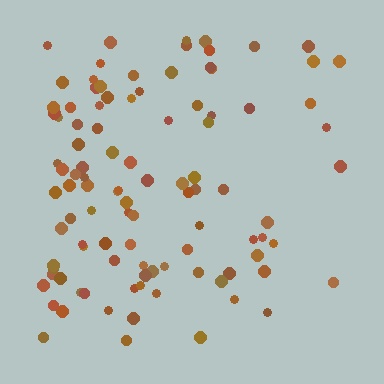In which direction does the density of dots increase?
From right to left, with the left side densest.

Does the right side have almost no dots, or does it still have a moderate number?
Still a moderate number, just noticeably fewer than the left.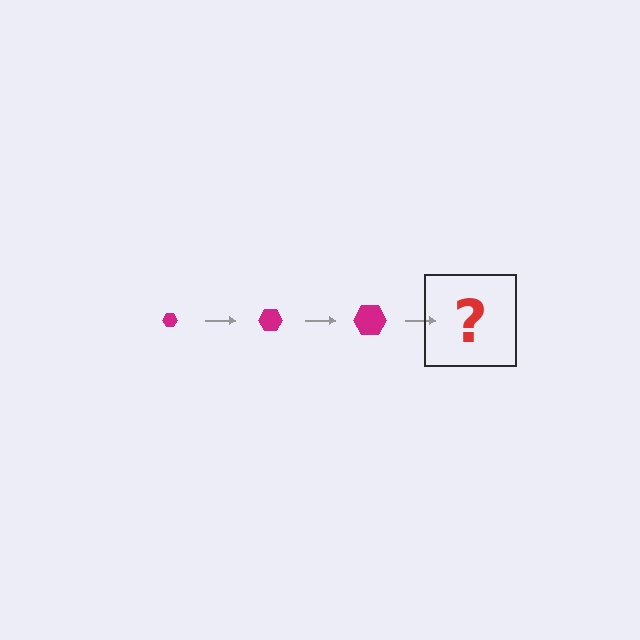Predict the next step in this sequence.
The next step is a magenta hexagon, larger than the previous one.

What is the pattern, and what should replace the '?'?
The pattern is that the hexagon gets progressively larger each step. The '?' should be a magenta hexagon, larger than the previous one.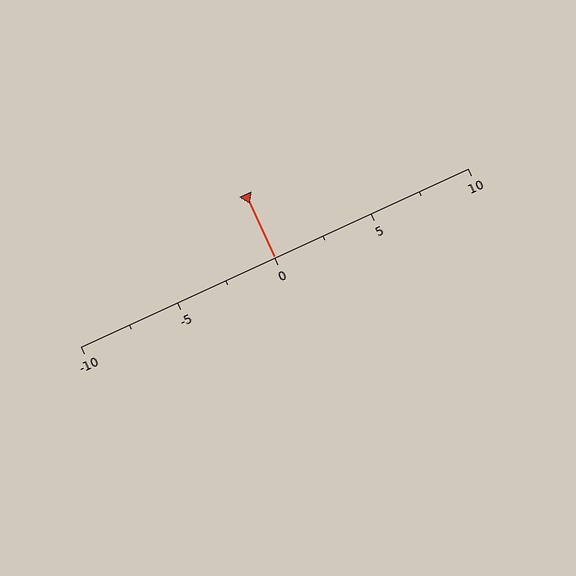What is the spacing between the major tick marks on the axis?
The major ticks are spaced 5 apart.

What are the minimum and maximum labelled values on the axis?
The axis runs from -10 to 10.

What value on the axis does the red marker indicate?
The marker indicates approximately 0.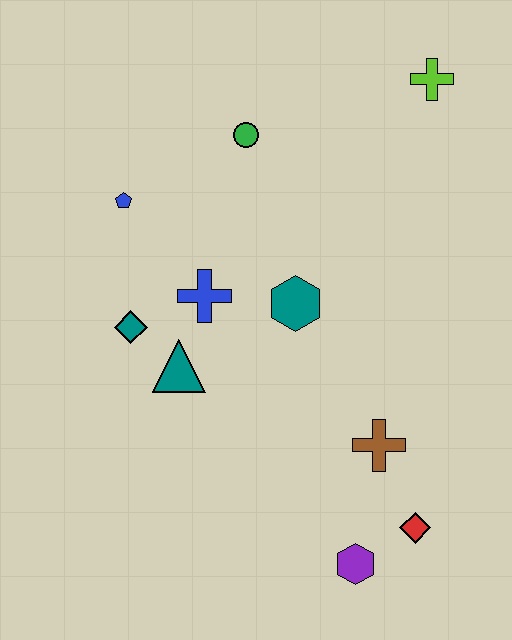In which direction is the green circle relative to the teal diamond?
The green circle is above the teal diamond.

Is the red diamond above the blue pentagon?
No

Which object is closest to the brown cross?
The red diamond is closest to the brown cross.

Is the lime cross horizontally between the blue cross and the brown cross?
No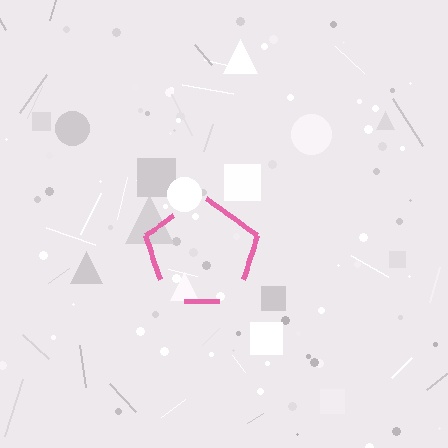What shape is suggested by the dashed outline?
The dashed outline suggests a pentagon.